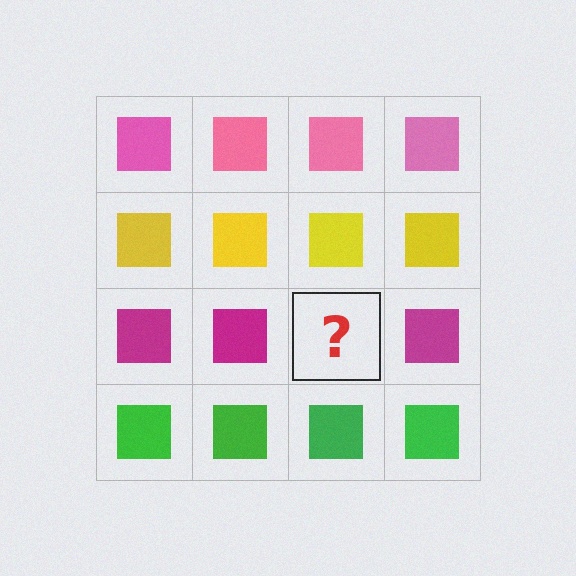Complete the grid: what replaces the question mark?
The question mark should be replaced with a magenta square.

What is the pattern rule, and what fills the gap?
The rule is that each row has a consistent color. The gap should be filled with a magenta square.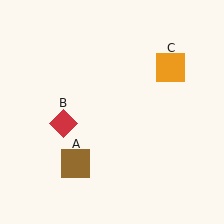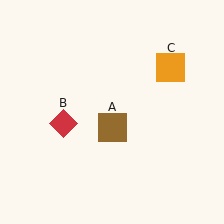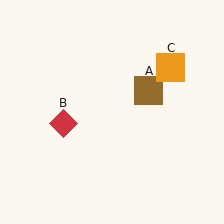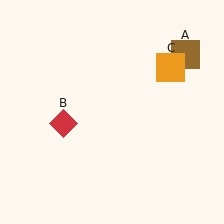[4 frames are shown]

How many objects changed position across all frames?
1 object changed position: brown square (object A).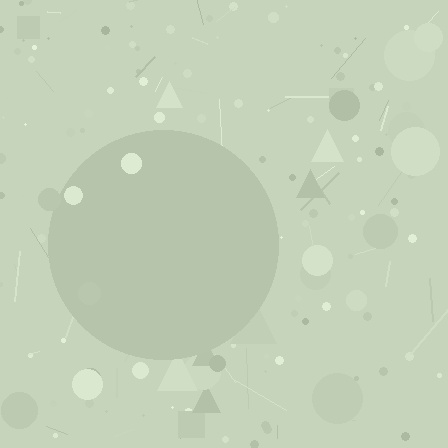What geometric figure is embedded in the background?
A circle is embedded in the background.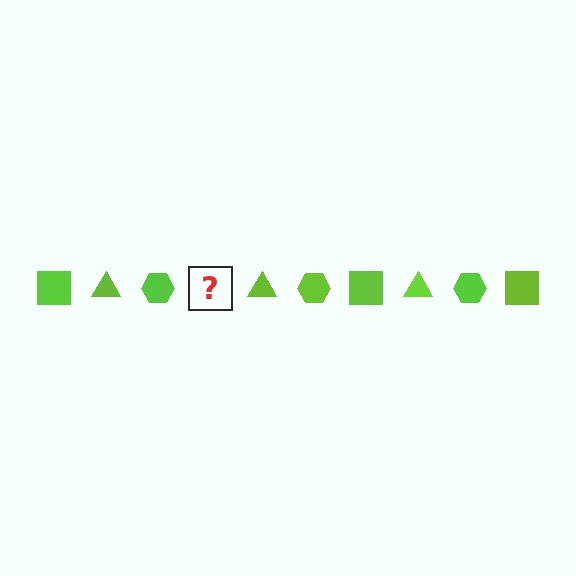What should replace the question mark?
The question mark should be replaced with a lime square.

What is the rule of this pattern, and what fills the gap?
The rule is that the pattern cycles through square, triangle, hexagon shapes in lime. The gap should be filled with a lime square.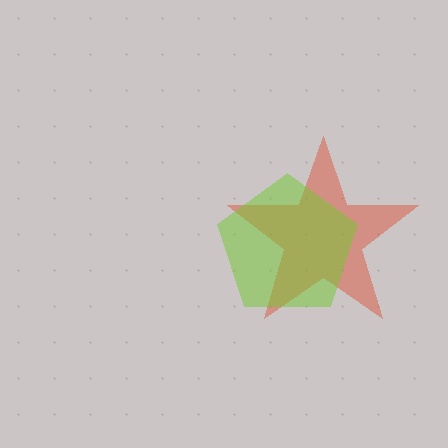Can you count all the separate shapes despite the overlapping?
Yes, there are 2 separate shapes.